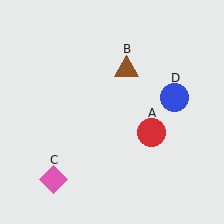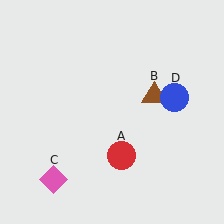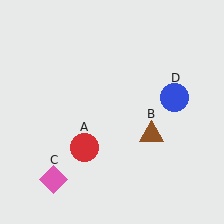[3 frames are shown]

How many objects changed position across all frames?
2 objects changed position: red circle (object A), brown triangle (object B).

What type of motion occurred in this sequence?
The red circle (object A), brown triangle (object B) rotated clockwise around the center of the scene.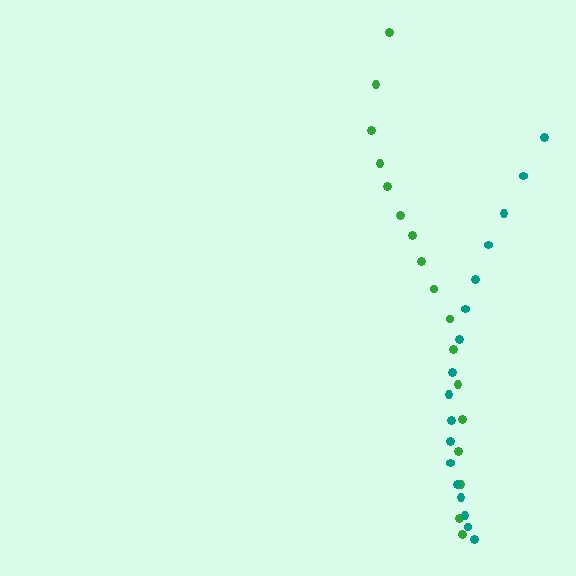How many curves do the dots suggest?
There are 2 distinct paths.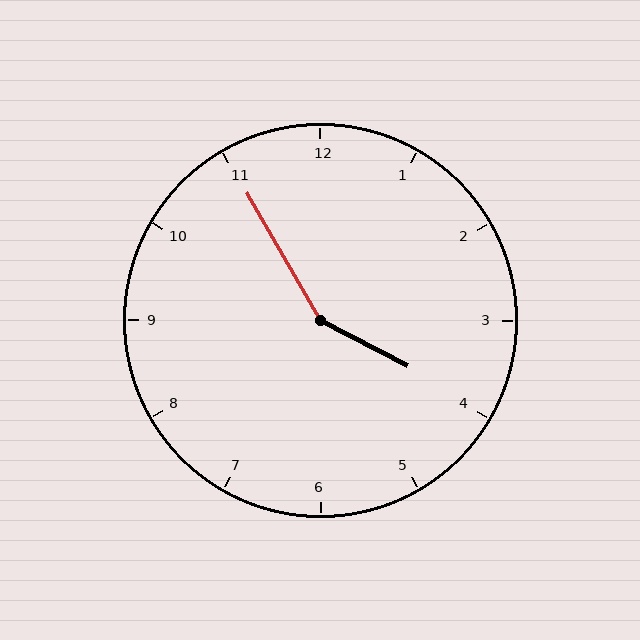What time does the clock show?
3:55.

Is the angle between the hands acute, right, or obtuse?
It is obtuse.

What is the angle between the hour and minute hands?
Approximately 148 degrees.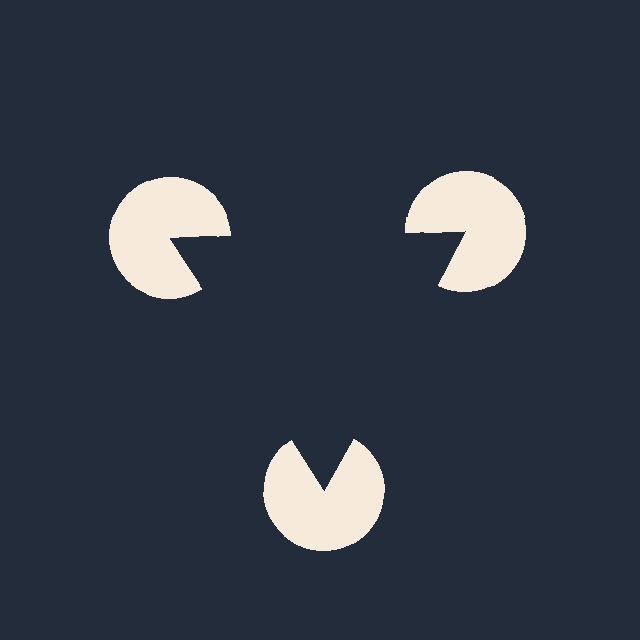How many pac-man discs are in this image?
There are 3 — one at each vertex of the illusory triangle.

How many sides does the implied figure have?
3 sides.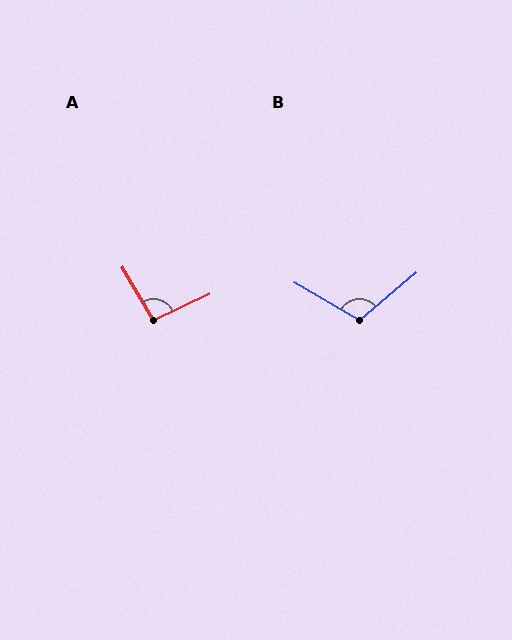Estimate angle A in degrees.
Approximately 95 degrees.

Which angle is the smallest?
A, at approximately 95 degrees.